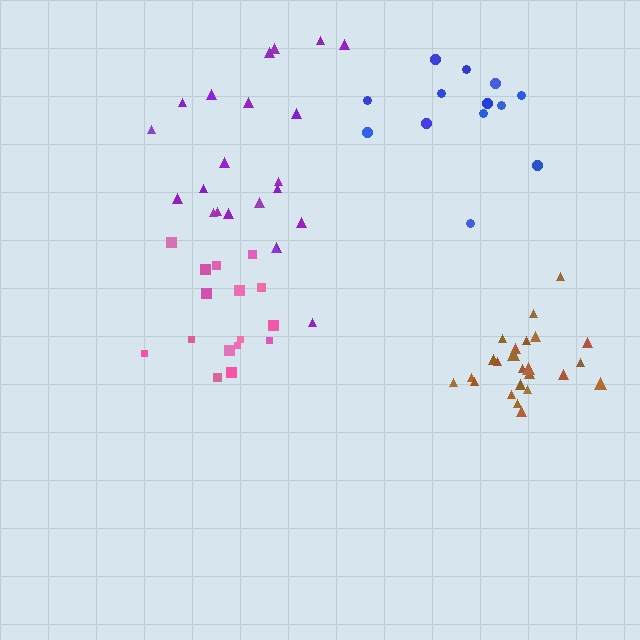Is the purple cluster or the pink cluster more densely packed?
Pink.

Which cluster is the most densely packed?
Pink.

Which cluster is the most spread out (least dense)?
Blue.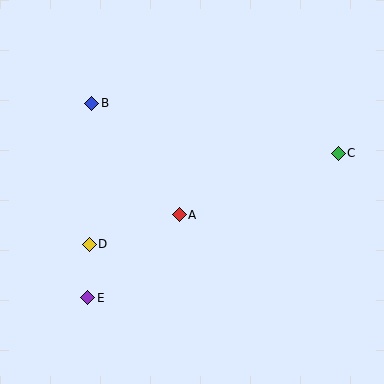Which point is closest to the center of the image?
Point A at (179, 215) is closest to the center.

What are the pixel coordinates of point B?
Point B is at (92, 103).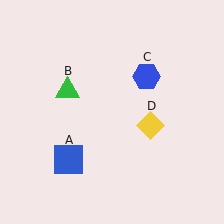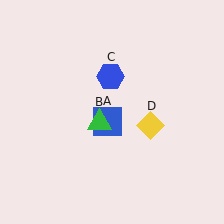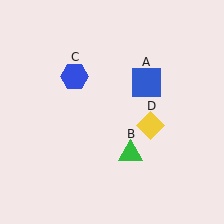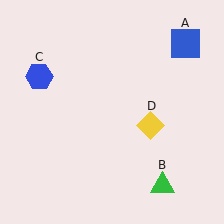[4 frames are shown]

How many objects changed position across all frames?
3 objects changed position: blue square (object A), green triangle (object B), blue hexagon (object C).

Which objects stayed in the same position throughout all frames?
Yellow diamond (object D) remained stationary.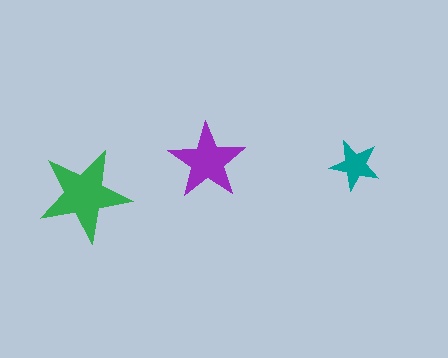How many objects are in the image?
There are 3 objects in the image.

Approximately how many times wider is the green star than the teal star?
About 2 times wider.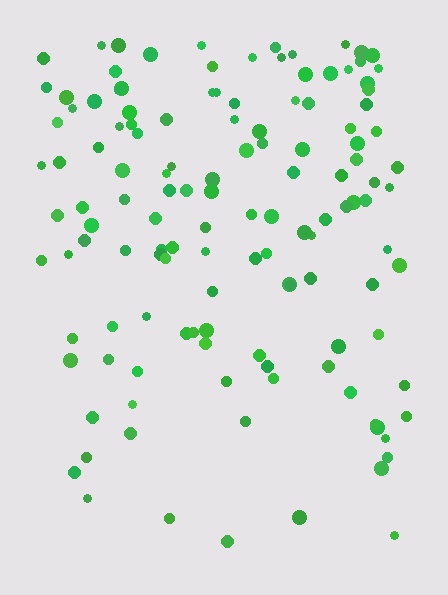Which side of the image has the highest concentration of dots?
The top.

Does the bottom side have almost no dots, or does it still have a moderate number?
Still a moderate number, just noticeably fewer than the top.